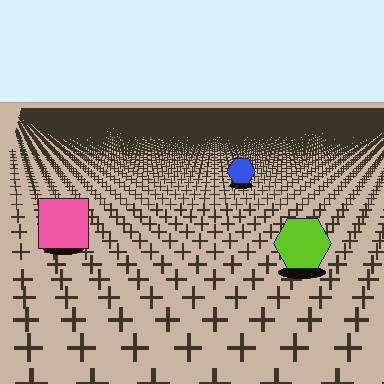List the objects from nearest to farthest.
From nearest to farthest: the lime hexagon, the pink square, the blue hexagon.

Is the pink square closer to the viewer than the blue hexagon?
Yes. The pink square is closer — you can tell from the texture gradient: the ground texture is coarser near it.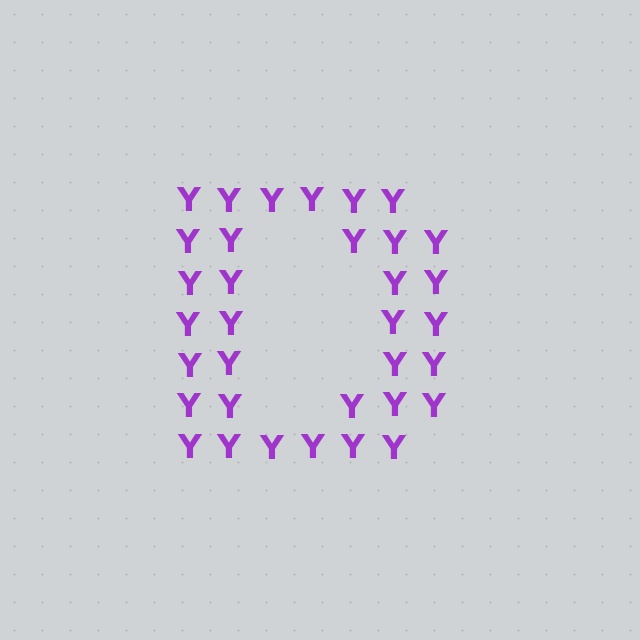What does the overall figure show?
The overall figure shows the letter D.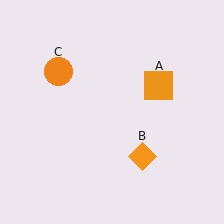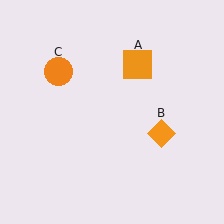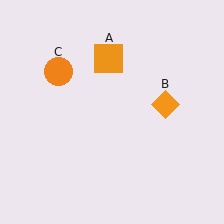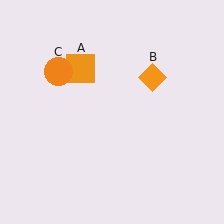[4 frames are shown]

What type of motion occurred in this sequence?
The orange square (object A), orange diamond (object B) rotated counterclockwise around the center of the scene.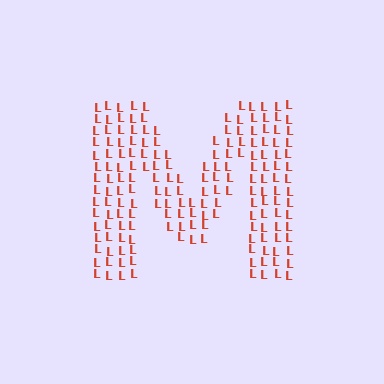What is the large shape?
The large shape is the letter M.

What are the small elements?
The small elements are letter L's.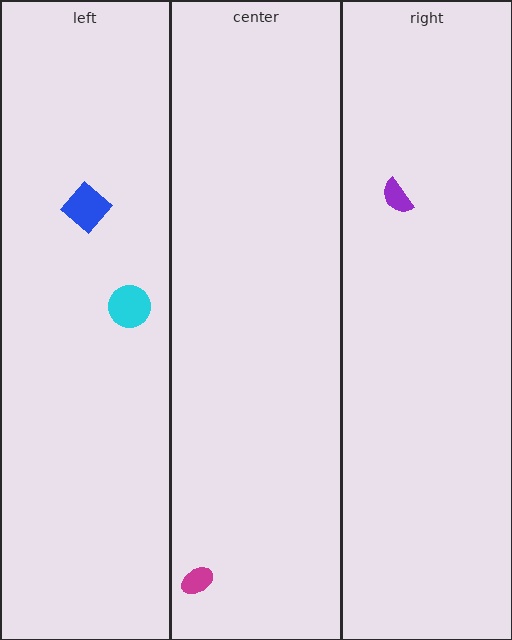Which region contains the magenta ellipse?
The center region.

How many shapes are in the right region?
1.